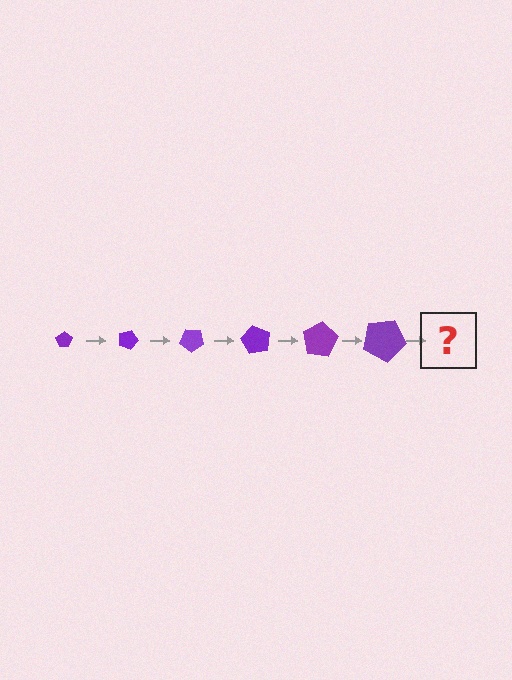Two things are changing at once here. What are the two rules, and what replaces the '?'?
The two rules are that the pentagon grows larger each step and it rotates 20 degrees each step. The '?' should be a pentagon, larger than the previous one and rotated 120 degrees from the start.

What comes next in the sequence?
The next element should be a pentagon, larger than the previous one and rotated 120 degrees from the start.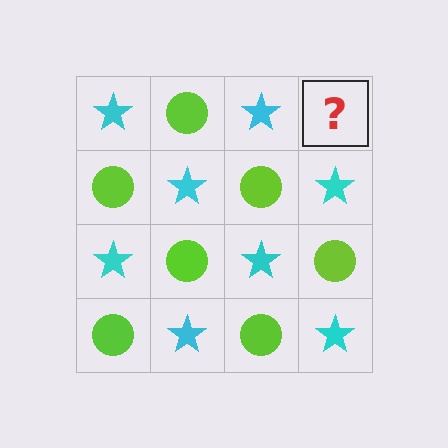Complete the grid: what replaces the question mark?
The question mark should be replaced with a lime circle.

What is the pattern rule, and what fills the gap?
The rule is that it alternates cyan star and lime circle in a checkerboard pattern. The gap should be filled with a lime circle.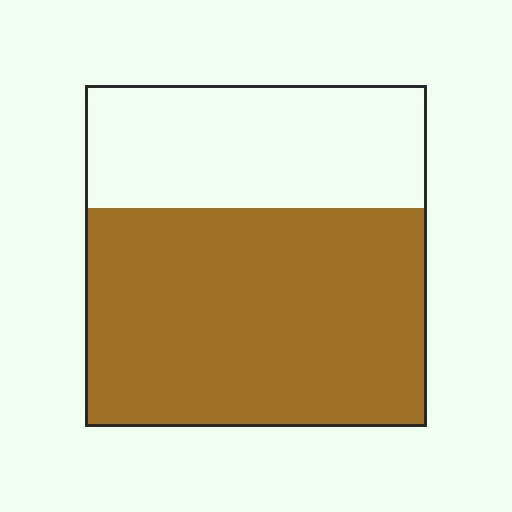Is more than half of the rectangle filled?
Yes.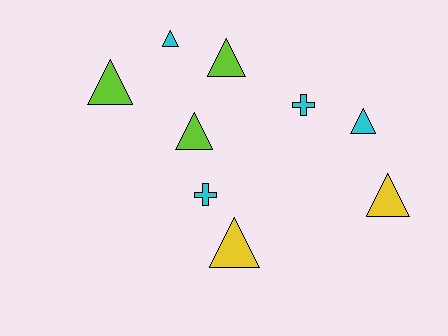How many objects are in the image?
There are 9 objects.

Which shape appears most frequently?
Triangle, with 7 objects.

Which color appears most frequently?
Cyan, with 4 objects.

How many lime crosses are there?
There are no lime crosses.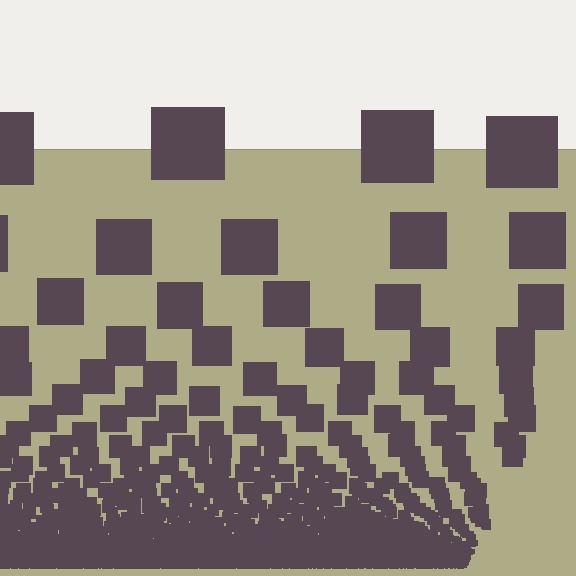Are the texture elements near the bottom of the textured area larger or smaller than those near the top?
Smaller. The gradient is inverted — elements near the bottom are smaller and denser.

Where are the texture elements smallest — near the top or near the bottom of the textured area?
Near the bottom.